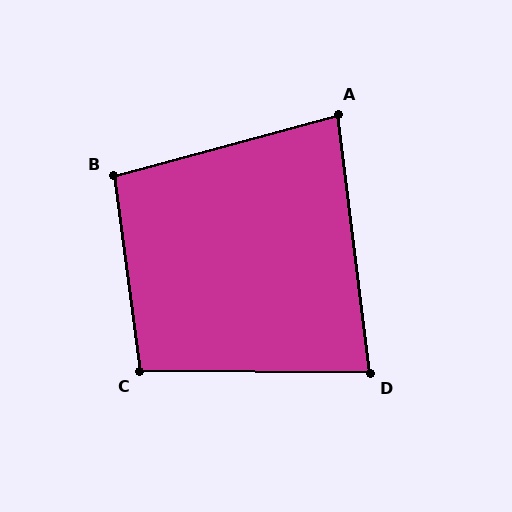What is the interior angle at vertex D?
Approximately 82 degrees (acute).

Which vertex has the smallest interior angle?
A, at approximately 82 degrees.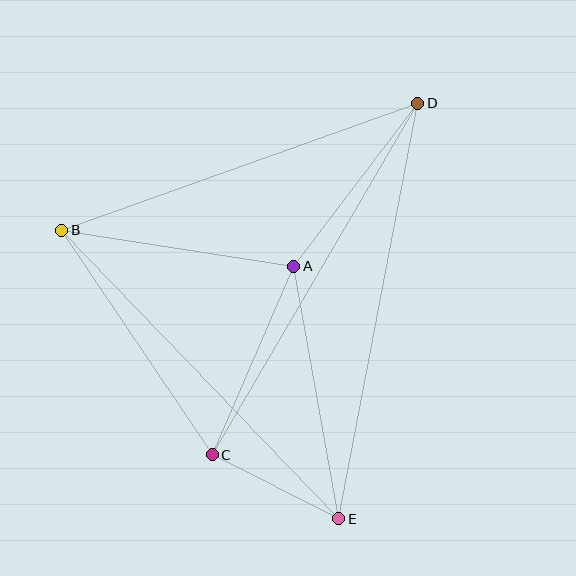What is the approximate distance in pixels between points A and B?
The distance between A and B is approximately 235 pixels.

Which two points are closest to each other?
Points C and E are closest to each other.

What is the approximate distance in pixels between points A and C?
The distance between A and C is approximately 205 pixels.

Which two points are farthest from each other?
Points D and E are farthest from each other.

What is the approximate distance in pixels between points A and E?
The distance between A and E is approximately 257 pixels.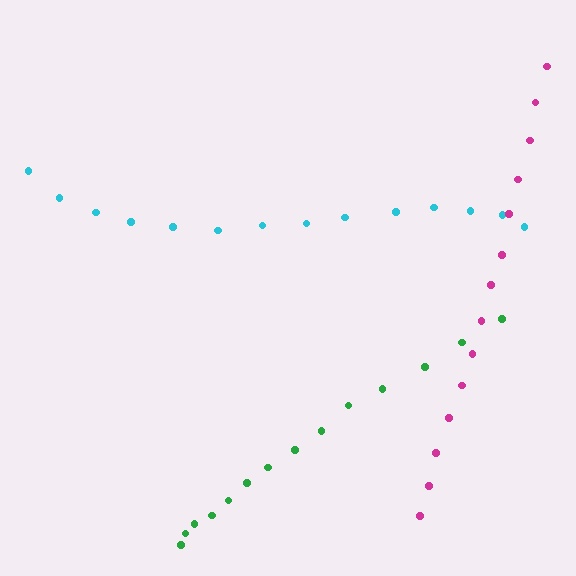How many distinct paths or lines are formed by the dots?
There are 3 distinct paths.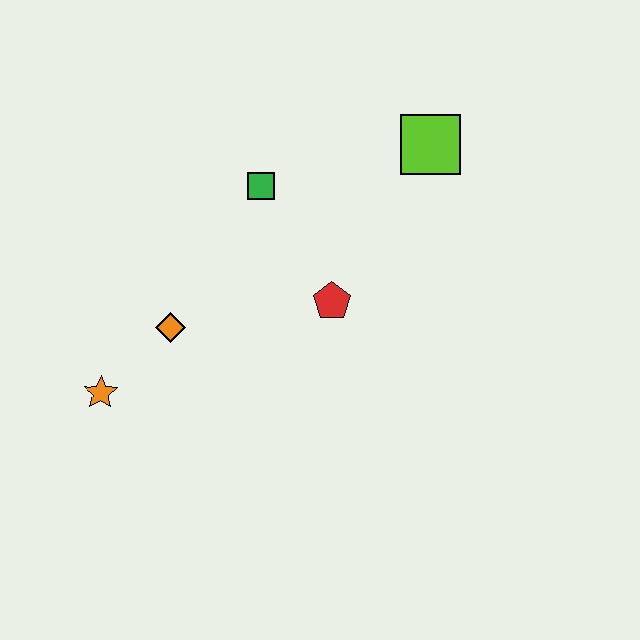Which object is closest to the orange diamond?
The orange star is closest to the orange diamond.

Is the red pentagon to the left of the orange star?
No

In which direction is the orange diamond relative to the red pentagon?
The orange diamond is to the left of the red pentagon.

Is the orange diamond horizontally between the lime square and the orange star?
Yes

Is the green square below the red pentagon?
No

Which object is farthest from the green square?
The orange star is farthest from the green square.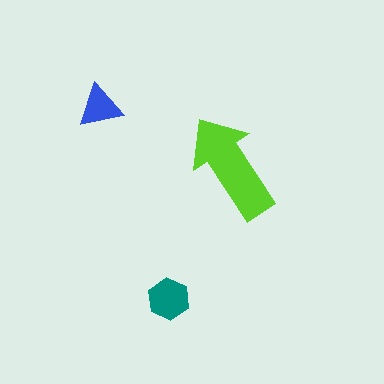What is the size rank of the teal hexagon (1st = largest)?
2nd.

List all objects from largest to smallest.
The lime arrow, the teal hexagon, the blue triangle.